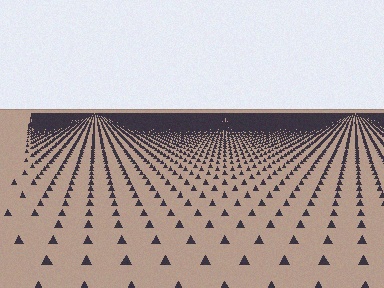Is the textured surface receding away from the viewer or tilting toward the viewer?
The surface is receding away from the viewer. Texture elements get smaller and denser toward the top.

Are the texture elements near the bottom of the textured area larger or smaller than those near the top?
Larger. Near the bottom, elements are closer to the viewer and appear at a bigger on-screen size.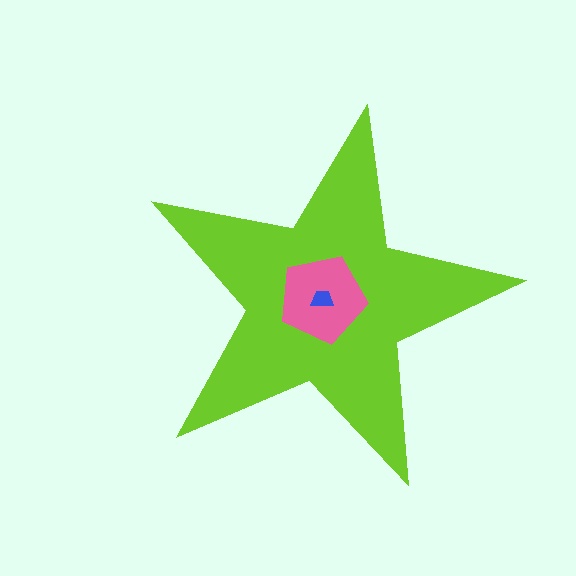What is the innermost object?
The blue trapezoid.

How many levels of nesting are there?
3.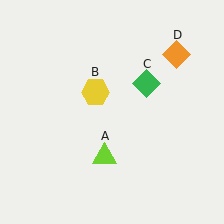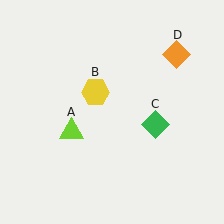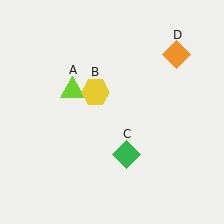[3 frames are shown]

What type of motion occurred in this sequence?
The lime triangle (object A), green diamond (object C) rotated clockwise around the center of the scene.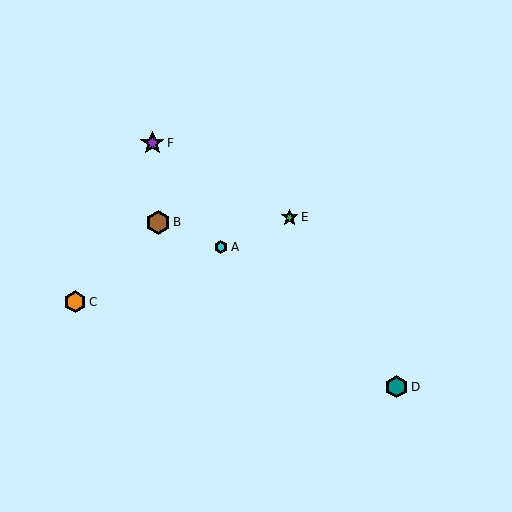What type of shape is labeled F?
Shape F is a purple star.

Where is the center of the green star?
The center of the green star is at (290, 217).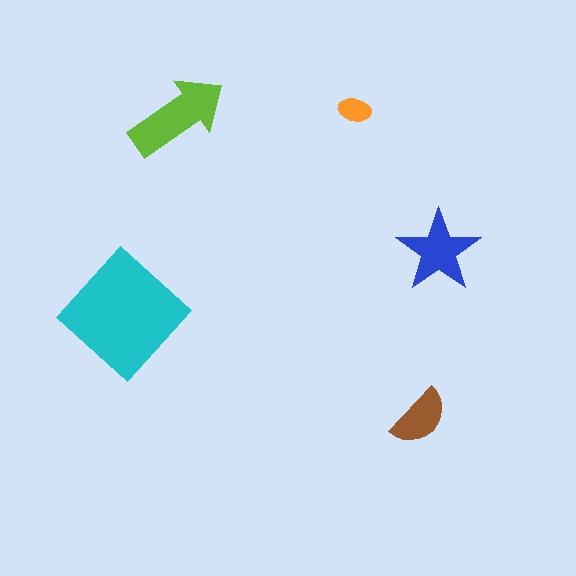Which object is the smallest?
The orange ellipse.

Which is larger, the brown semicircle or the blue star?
The blue star.